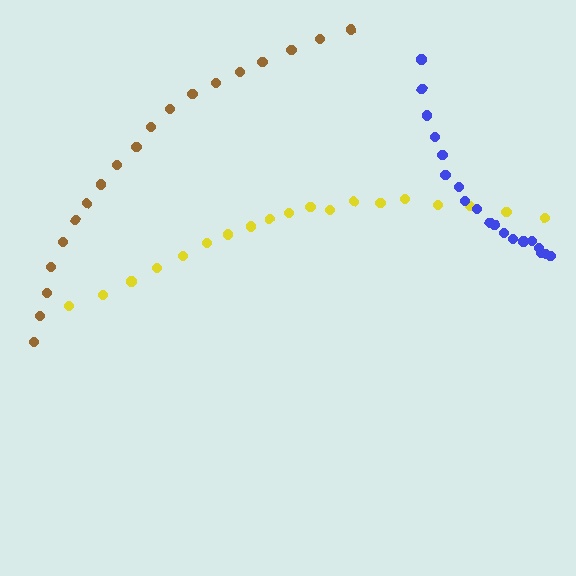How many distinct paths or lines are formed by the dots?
There are 3 distinct paths.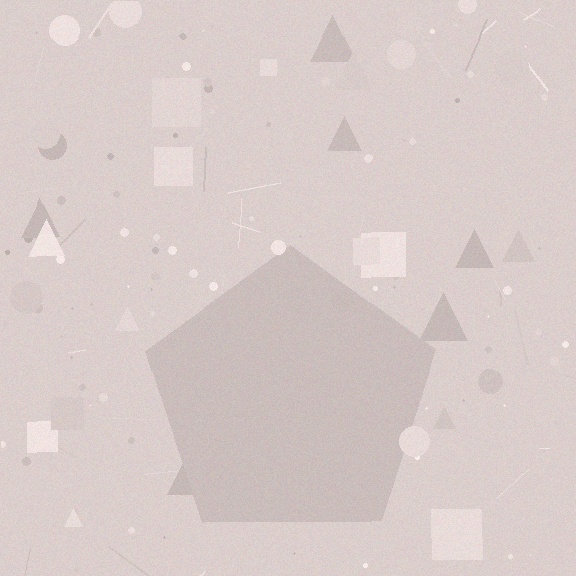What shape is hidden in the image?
A pentagon is hidden in the image.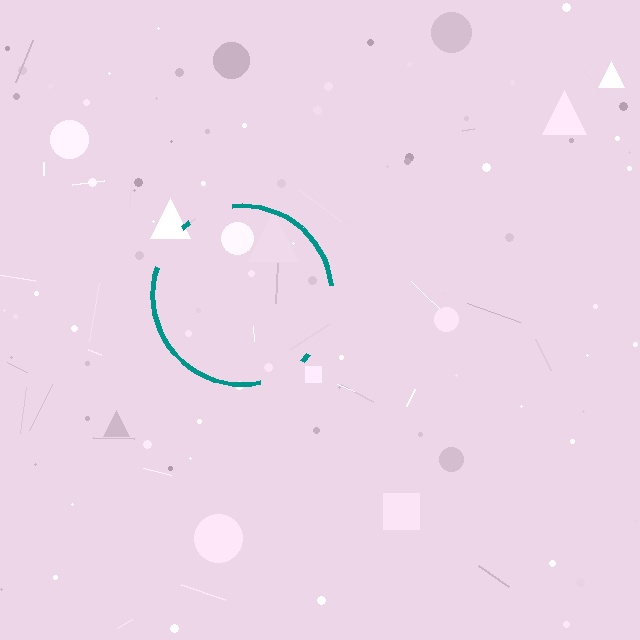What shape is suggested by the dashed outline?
The dashed outline suggests a circle.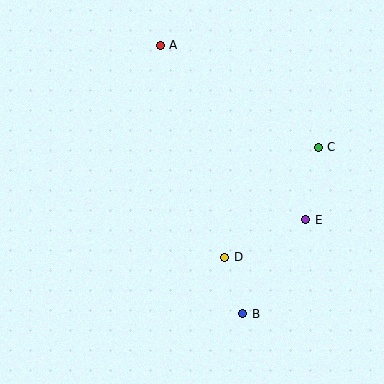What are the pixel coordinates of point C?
Point C is at (318, 147).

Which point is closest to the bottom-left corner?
Point B is closest to the bottom-left corner.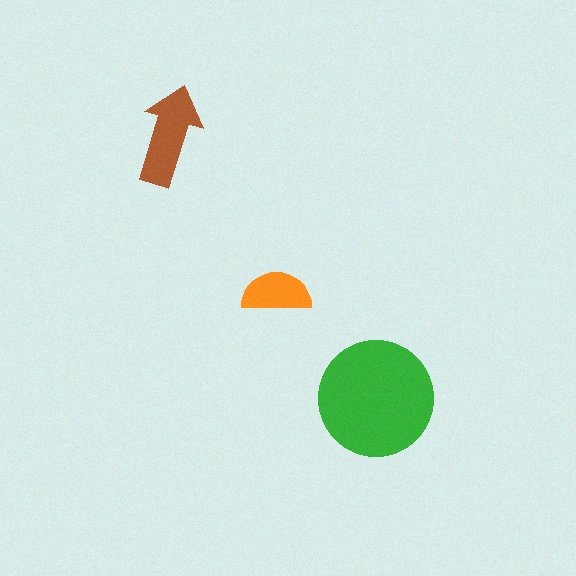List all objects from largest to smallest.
The green circle, the brown arrow, the orange semicircle.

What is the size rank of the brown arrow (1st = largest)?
2nd.